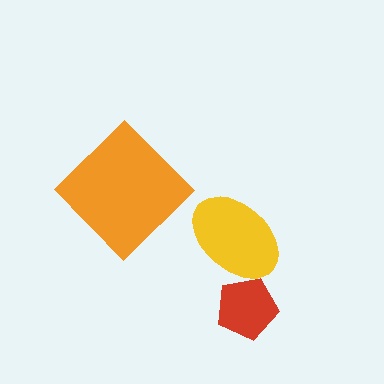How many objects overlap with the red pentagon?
1 object overlaps with the red pentagon.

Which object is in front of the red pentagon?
The yellow ellipse is in front of the red pentagon.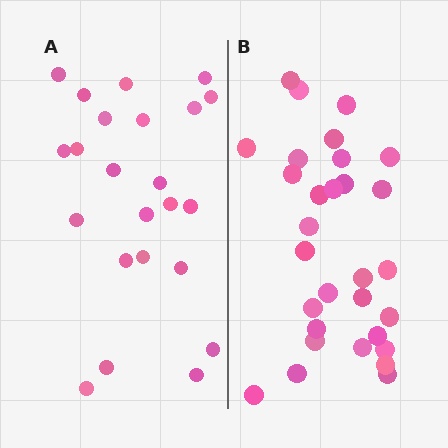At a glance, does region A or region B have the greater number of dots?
Region B (the right region) has more dots.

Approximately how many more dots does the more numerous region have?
Region B has roughly 8 or so more dots than region A.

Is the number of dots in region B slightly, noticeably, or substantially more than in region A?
Region B has noticeably more, but not dramatically so. The ratio is roughly 1.3 to 1.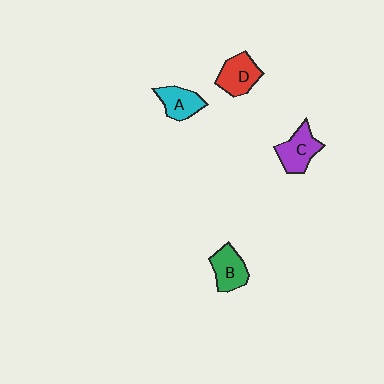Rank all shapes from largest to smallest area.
From largest to smallest: C (purple), D (red), B (green), A (cyan).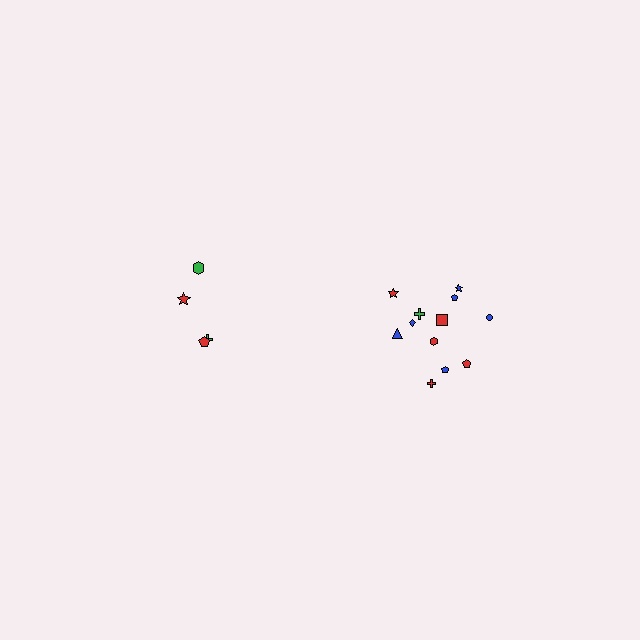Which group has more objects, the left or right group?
The right group.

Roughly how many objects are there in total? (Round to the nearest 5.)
Roughly 15 objects in total.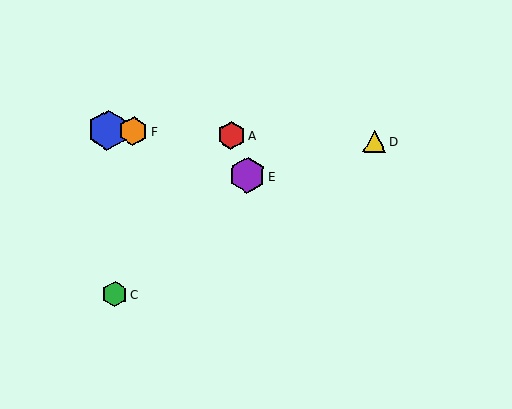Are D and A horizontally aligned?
Yes, both are at y≈141.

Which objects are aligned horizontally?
Objects A, B, D, F are aligned horizontally.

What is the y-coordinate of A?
Object A is at y≈135.